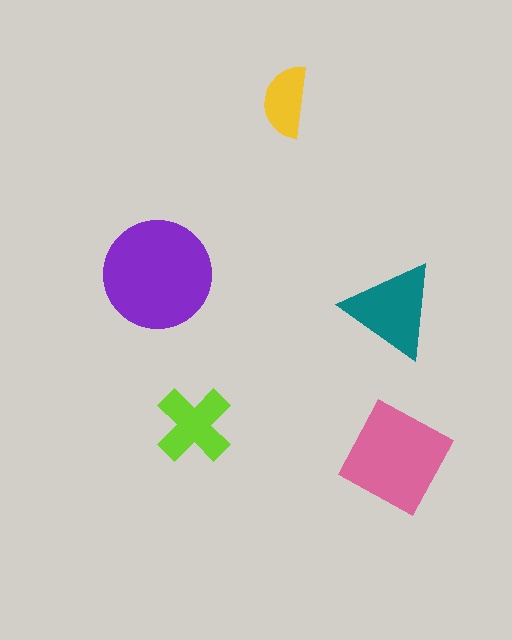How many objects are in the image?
There are 5 objects in the image.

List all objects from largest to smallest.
The purple circle, the pink square, the teal triangle, the lime cross, the yellow semicircle.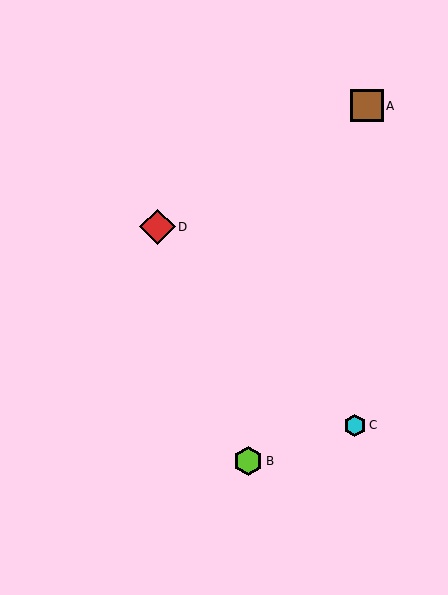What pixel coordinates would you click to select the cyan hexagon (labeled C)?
Click at (355, 426) to select the cyan hexagon C.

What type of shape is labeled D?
Shape D is a red diamond.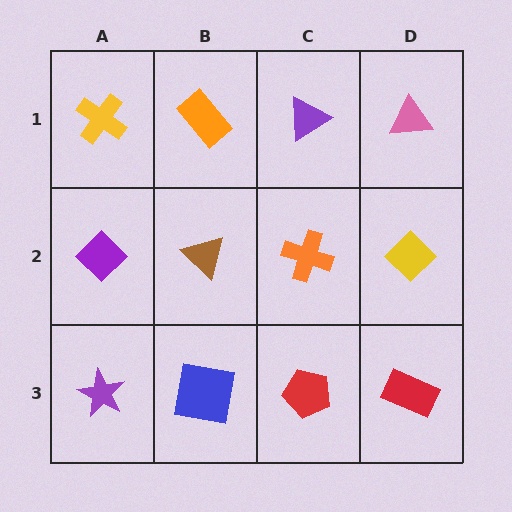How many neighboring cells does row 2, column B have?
4.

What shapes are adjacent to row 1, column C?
An orange cross (row 2, column C), an orange rectangle (row 1, column B), a pink triangle (row 1, column D).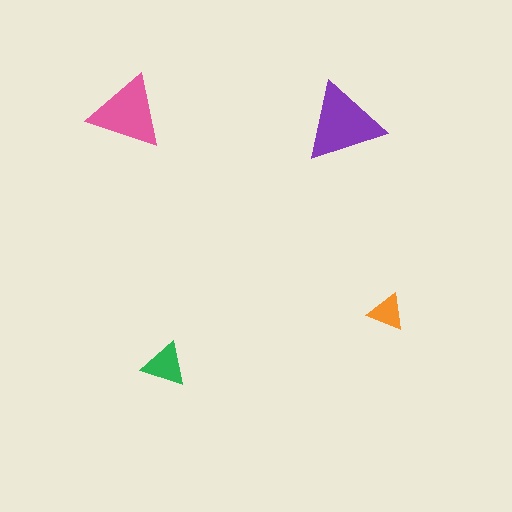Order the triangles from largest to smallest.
the purple one, the pink one, the green one, the orange one.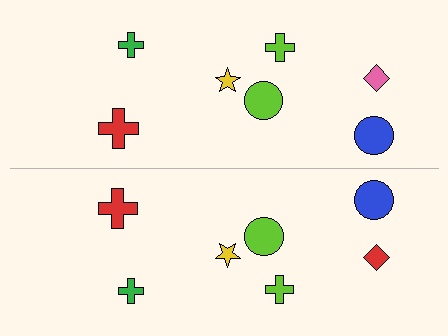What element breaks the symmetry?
The red diamond on the bottom side breaks the symmetry — its mirror counterpart is pink.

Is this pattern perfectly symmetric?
No, the pattern is not perfectly symmetric. The red diamond on the bottom side breaks the symmetry — its mirror counterpart is pink.